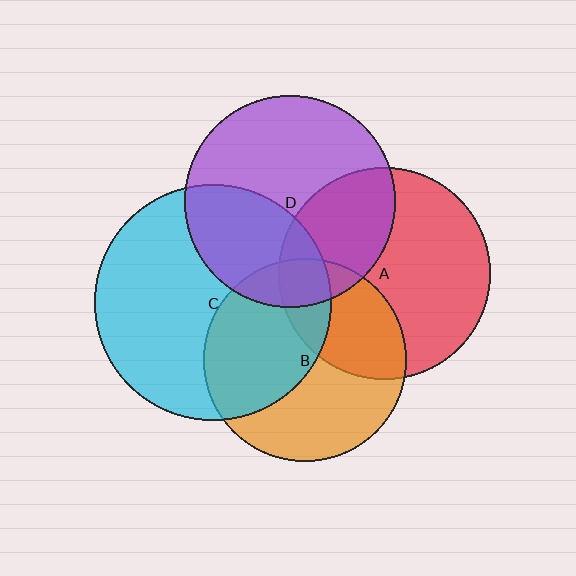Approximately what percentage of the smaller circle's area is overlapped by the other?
Approximately 35%.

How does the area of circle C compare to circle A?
Approximately 1.2 times.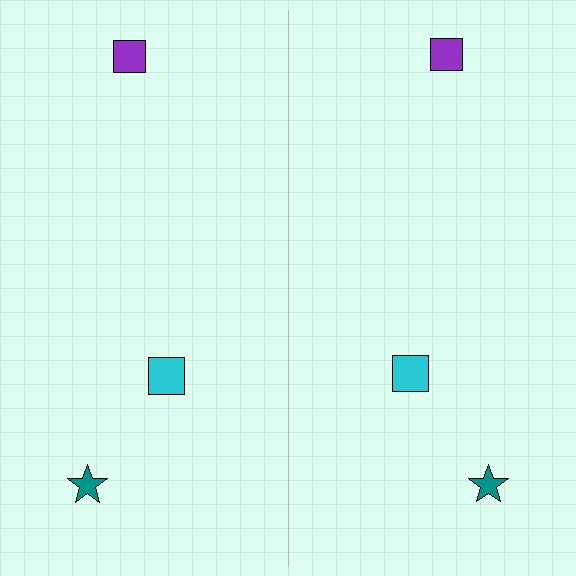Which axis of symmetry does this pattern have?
The pattern has a vertical axis of symmetry running through the center of the image.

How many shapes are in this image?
There are 6 shapes in this image.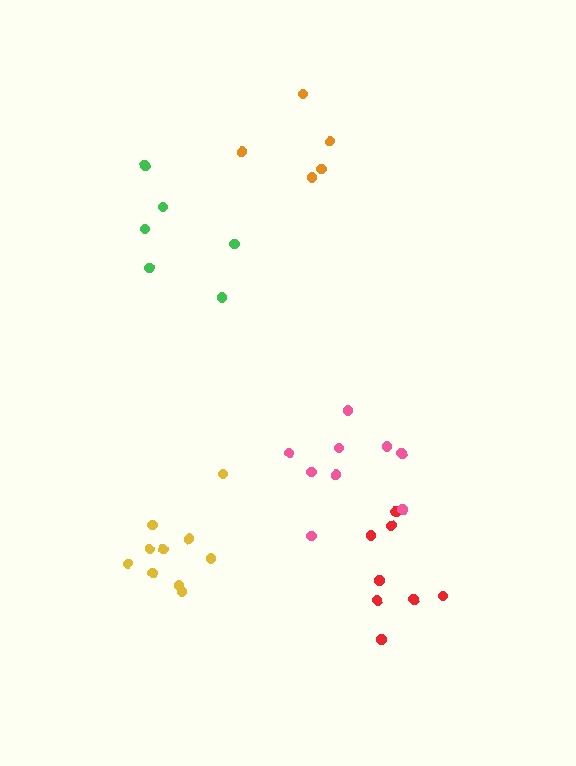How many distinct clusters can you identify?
There are 5 distinct clusters.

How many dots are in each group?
Group 1: 10 dots, Group 2: 6 dots, Group 3: 5 dots, Group 4: 8 dots, Group 5: 9 dots (38 total).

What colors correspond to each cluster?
The clusters are colored: yellow, green, orange, red, pink.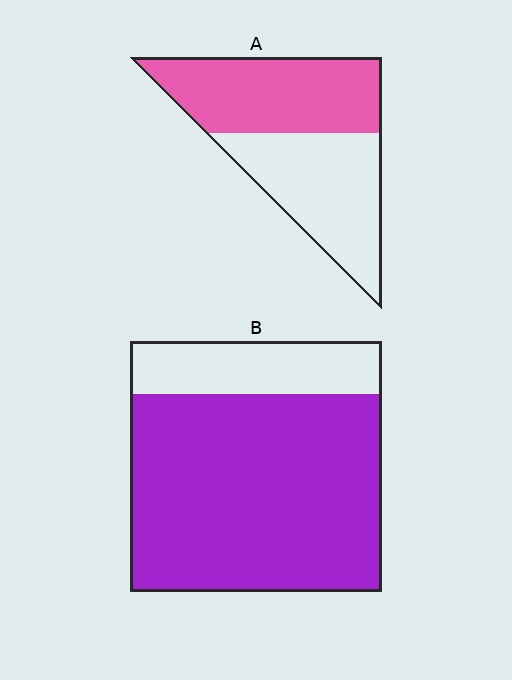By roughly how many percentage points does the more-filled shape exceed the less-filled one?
By roughly 30 percentage points (B over A).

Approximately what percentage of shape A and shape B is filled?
A is approximately 50% and B is approximately 80%.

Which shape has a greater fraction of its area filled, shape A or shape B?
Shape B.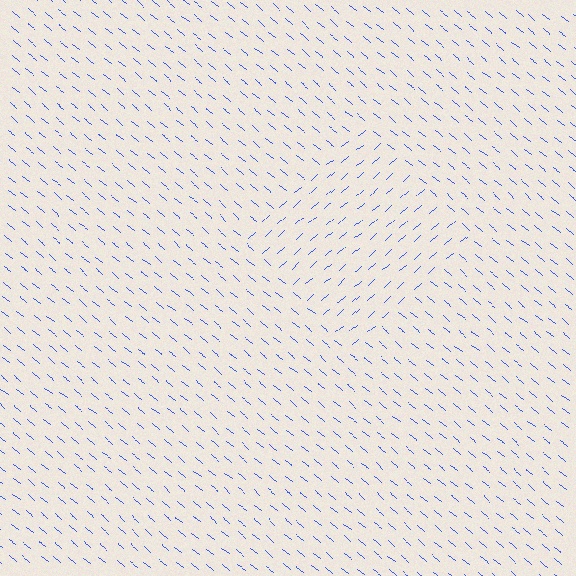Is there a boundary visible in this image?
Yes, there is a texture boundary formed by a change in line orientation.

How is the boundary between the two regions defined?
The boundary is defined purely by a change in line orientation (approximately 80 degrees difference). All lines are the same color and thickness.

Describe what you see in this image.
The image is filled with small blue line segments. A diamond region in the image has lines oriented differently from the surrounding lines, creating a visible texture boundary.